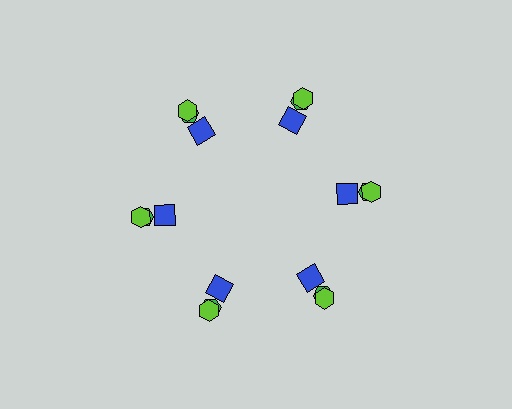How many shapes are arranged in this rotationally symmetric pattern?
There are 18 shapes, arranged in 6 groups of 3.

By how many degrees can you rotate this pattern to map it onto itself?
The pattern maps onto itself every 60 degrees of rotation.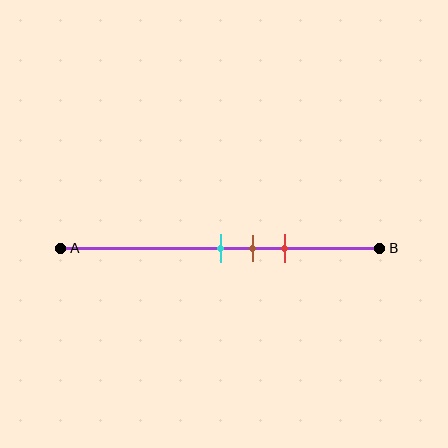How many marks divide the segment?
There are 3 marks dividing the segment.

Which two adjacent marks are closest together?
The cyan and brown marks are the closest adjacent pair.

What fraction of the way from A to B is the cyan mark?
The cyan mark is approximately 50% (0.5) of the way from A to B.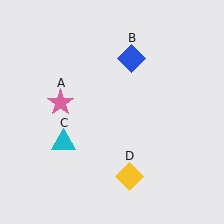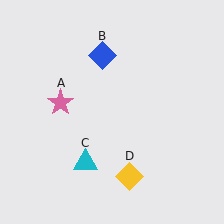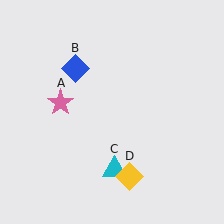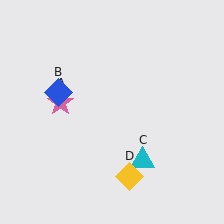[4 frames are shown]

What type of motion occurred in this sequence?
The blue diamond (object B), cyan triangle (object C) rotated counterclockwise around the center of the scene.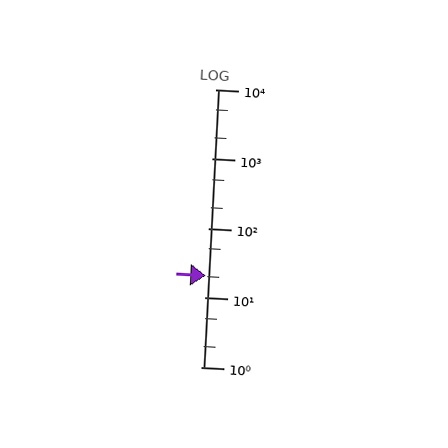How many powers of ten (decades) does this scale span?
The scale spans 4 decades, from 1 to 10000.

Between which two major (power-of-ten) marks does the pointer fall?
The pointer is between 10 and 100.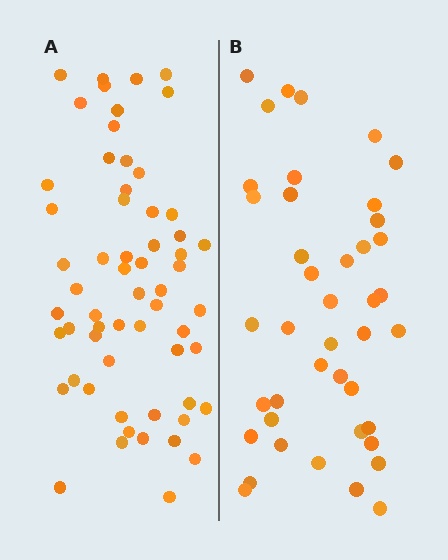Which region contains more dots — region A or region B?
Region A (the left region) has more dots.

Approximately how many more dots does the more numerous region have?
Region A has approximately 20 more dots than region B.